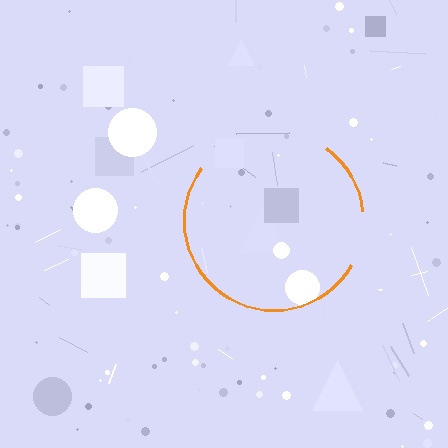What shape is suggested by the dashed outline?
The dashed outline suggests a circle.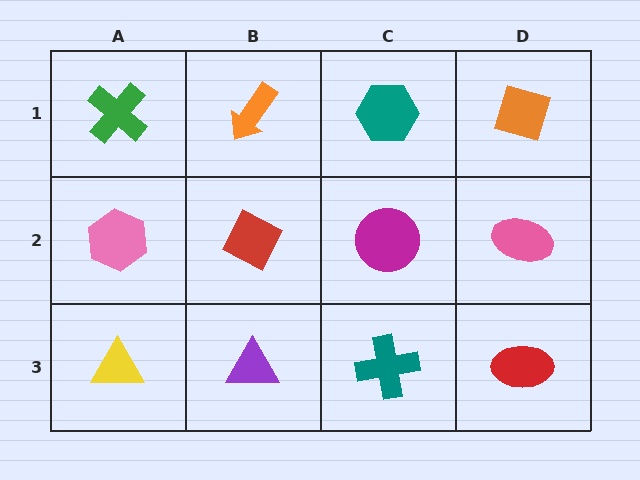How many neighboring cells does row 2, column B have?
4.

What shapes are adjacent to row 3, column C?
A magenta circle (row 2, column C), a purple triangle (row 3, column B), a red ellipse (row 3, column D).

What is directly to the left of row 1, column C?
An orange arrow.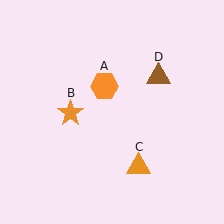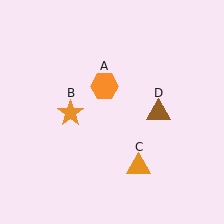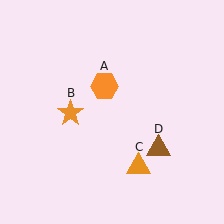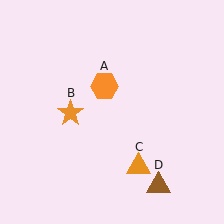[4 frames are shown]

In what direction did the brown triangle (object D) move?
The brown triangle (object D) moved down.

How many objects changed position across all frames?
1 object changed position: brown triangle (object D).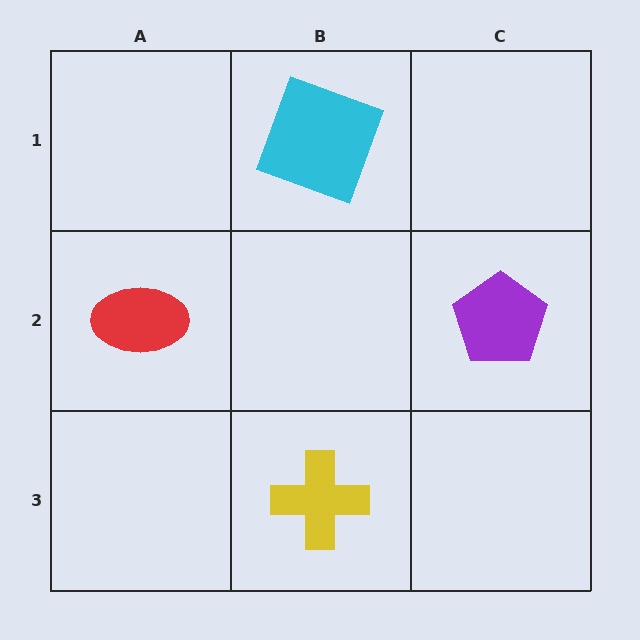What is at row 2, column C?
A purple pentagon.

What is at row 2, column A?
A red ellipse.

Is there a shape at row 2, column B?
No, that cell is empty.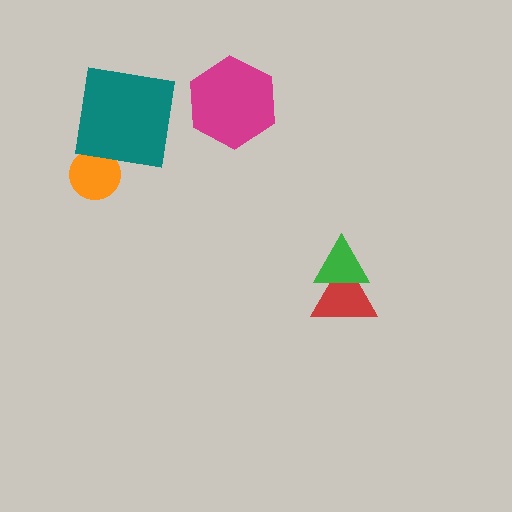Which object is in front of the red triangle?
The green triangle is in front of the red triangle.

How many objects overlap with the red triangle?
1 object overlaps with the red triangle.